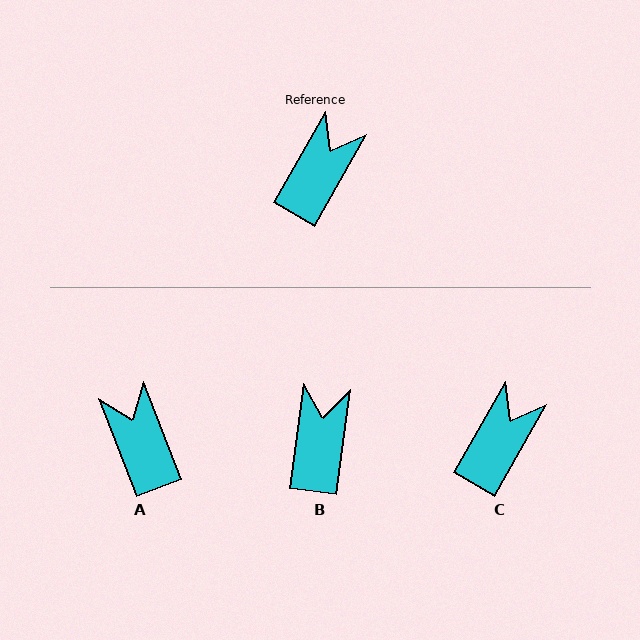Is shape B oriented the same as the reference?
No, it is off by about 22 degrees.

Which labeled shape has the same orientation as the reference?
C.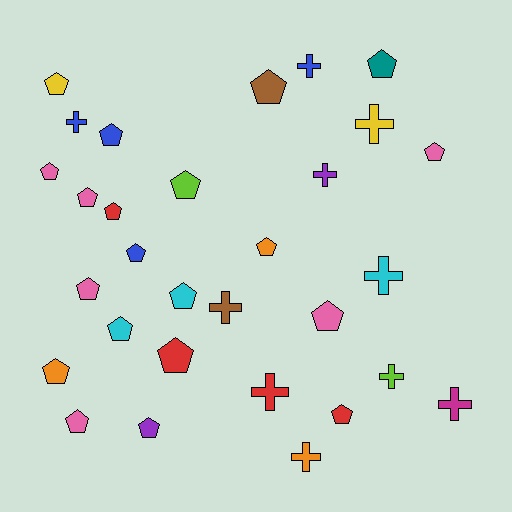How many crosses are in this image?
There are 10 crosses.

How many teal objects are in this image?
There is 1 teal object.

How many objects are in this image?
There are 30 objects.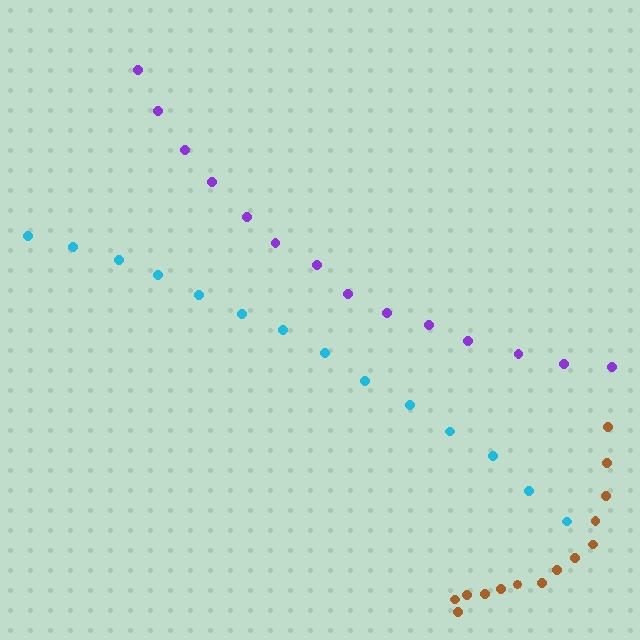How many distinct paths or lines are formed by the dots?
There are 3 distinct paths.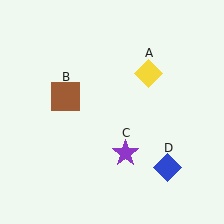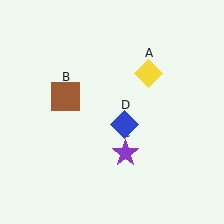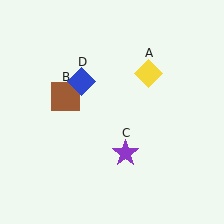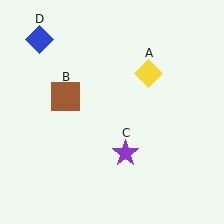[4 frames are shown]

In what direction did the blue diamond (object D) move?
The blue diamond (object D) moved up and to the left.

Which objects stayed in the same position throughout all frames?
Yellow diamond (object A) and brown square (object B) and purple star (object C) remained stationary.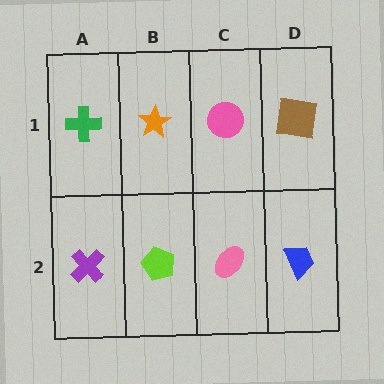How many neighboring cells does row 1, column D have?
2.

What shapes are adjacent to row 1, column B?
A lime pentagon (row 2, column B), a green cross (row 1, column A), a pink circle (row 1, column C).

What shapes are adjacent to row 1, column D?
A blue trapezoid (row 2, column D), a pink circle (row 1, column C).